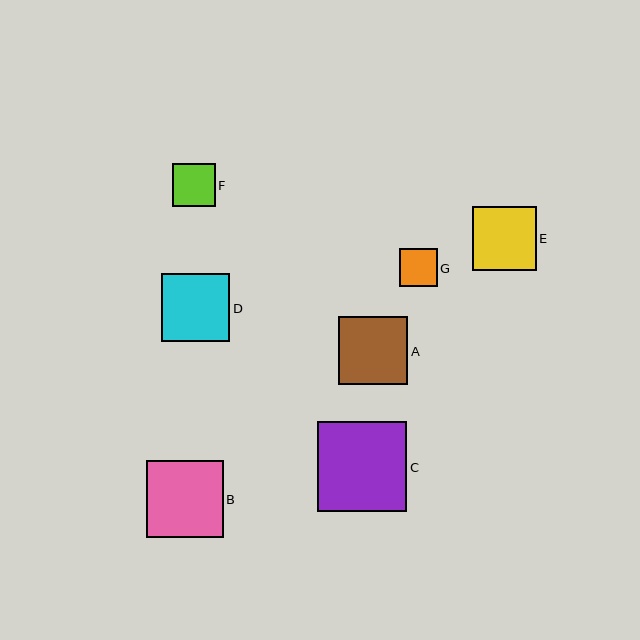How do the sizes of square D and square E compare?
Square D and square E are approximately the same size.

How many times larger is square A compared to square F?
Square A is approximately 1.6 times the size of square F.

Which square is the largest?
Square C is the largest with a size of approximately 90 pixels.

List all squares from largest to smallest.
From largest to smallest: C, B, A, D, E, F, G.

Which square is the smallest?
Square G is the smallest with a size of approximately 38 pixels.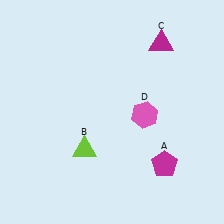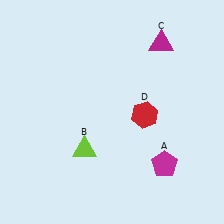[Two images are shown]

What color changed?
The hexagon (D) changed from pink in Image 1 to red in Image 2.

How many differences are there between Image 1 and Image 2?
There is 1 difference between the two images.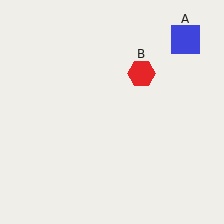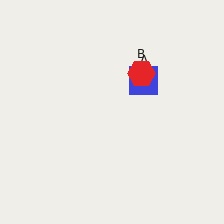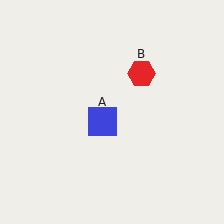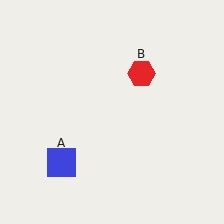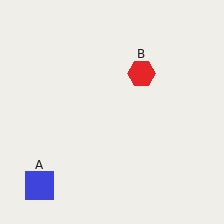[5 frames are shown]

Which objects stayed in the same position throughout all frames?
Red hexagon (object B) remained stationary.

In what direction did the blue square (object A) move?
The blue square (object A) moved down and to the left.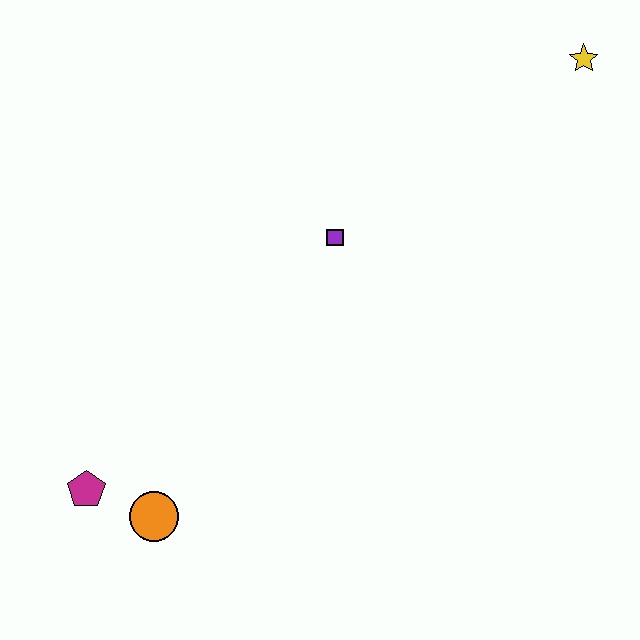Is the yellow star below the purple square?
No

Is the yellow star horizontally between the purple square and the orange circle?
No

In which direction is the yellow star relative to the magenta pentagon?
The yellow star is to the right of the magenta pentagon.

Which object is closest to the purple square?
The yellow star is closest to the purple square.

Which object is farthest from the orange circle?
The yellow star is farthest from the orange circle.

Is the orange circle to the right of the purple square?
No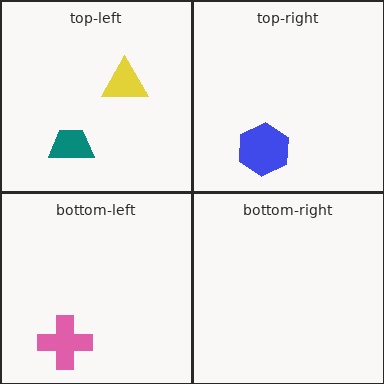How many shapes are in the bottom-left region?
1.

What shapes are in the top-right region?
The blue hexagon.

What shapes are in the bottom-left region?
The pink cross.